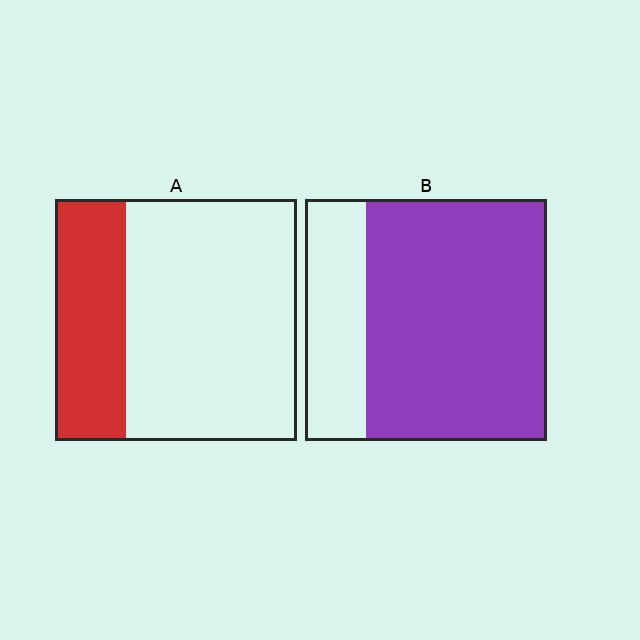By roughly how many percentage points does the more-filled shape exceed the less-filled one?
By roughly 45 percentage points (B over A).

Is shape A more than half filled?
No.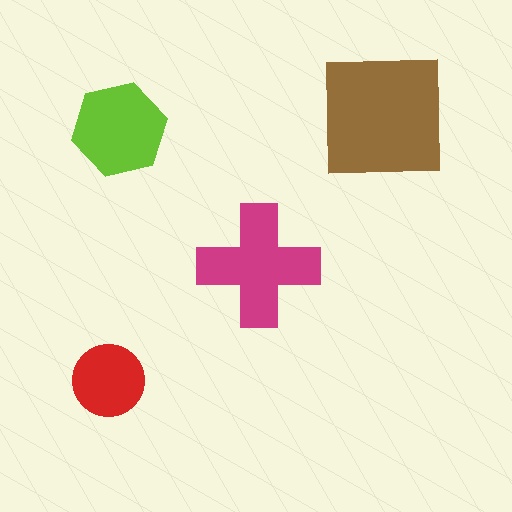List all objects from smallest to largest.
The red circle, the lime hexagon, the magenta cross, the brown square.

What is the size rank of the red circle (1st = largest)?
4th.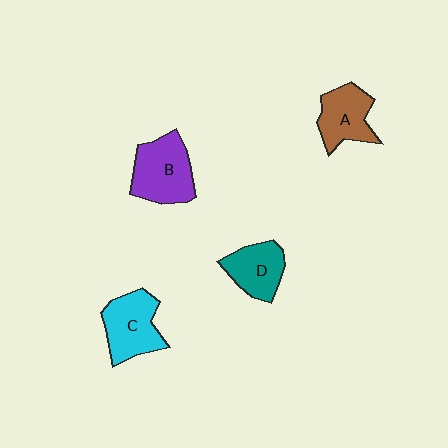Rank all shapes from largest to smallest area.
From largest to smallest: B (purple), C (cyan), A (brown), D (teal).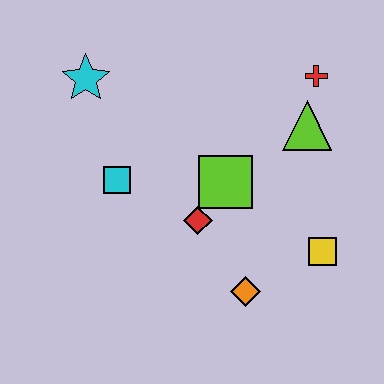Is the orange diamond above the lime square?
No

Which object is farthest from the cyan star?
The yellow square is farthest from the cyan star.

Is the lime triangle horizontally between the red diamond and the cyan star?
No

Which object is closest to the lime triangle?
The red cross is closest to the lime triangle.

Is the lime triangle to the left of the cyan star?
No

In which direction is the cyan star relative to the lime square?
The cyan star is to the left of the lime square.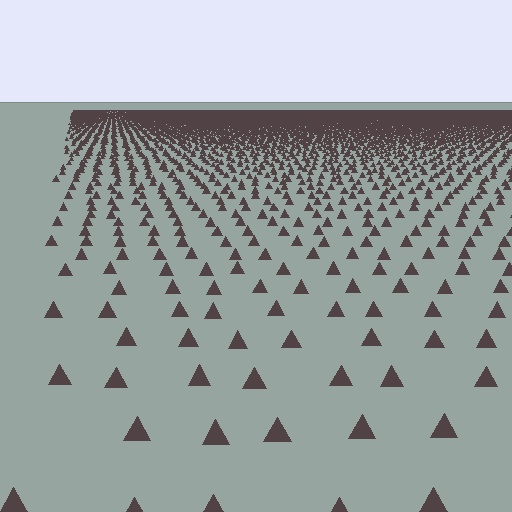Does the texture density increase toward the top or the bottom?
Density increases toward the top.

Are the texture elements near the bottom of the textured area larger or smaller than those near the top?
Larger. Near the bottom, elements are closer to the viewer and appear at a bigger on-screen size.